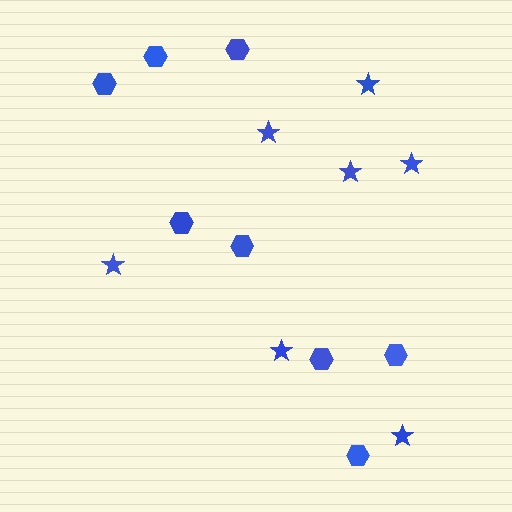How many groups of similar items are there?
There are 2 groups: one group of stars (7) and one group of hexagons (8).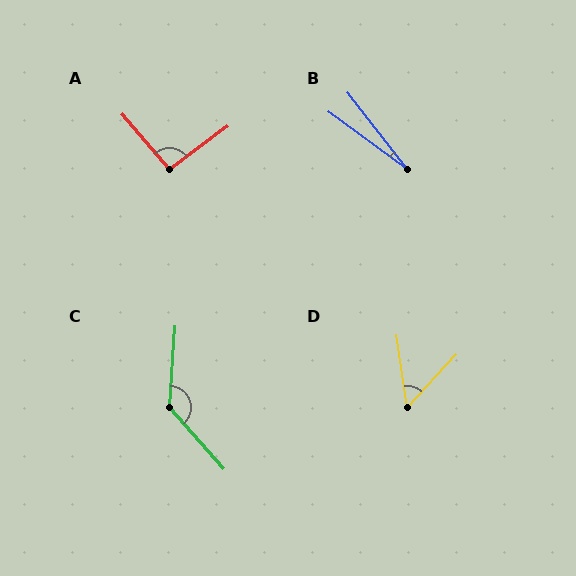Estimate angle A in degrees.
Approximately 94 degrees.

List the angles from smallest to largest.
B (16°), D (51°), A (94°), C (135°).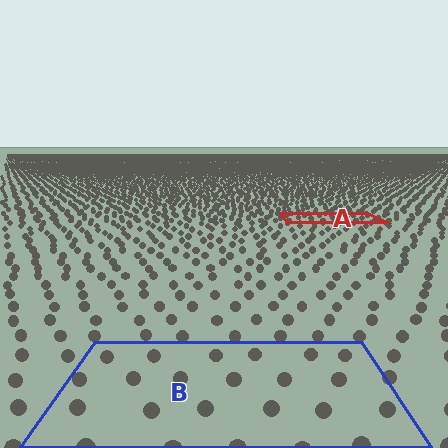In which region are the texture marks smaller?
The texture marks are smaller in region A, because it is farther away.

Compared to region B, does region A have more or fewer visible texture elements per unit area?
Region A has more texture elements per unit area — they are packed more densely because it is farther away.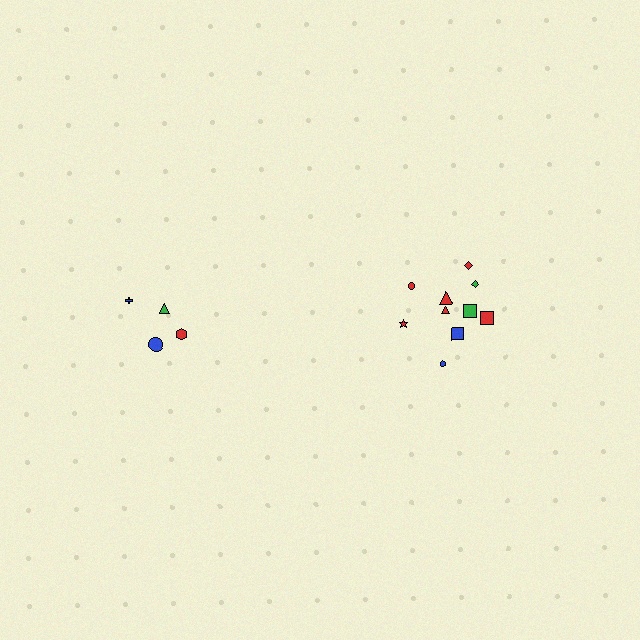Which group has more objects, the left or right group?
The right group.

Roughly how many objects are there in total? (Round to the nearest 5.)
Roughly 15 objects in total.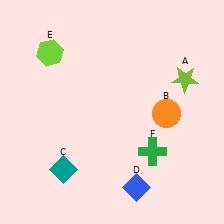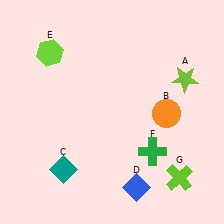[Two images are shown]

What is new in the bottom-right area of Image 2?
A lime cross (G) was added in the bottom-right area of Image 2.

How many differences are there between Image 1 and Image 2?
There is 1 difference between the two images.